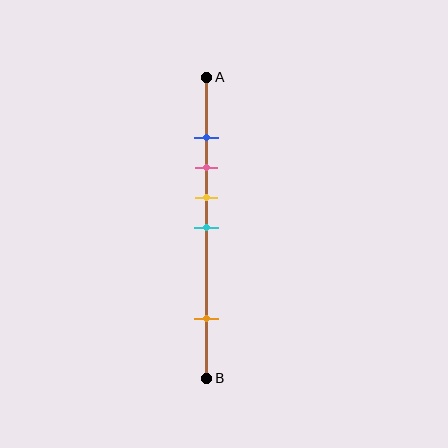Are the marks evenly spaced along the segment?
No, the marks are not evenly spaced.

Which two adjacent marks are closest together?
The blue and pink marks are the closest adjacent pair.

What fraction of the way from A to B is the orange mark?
The orange mark is approximately 80% (0.8) of the way from A to B.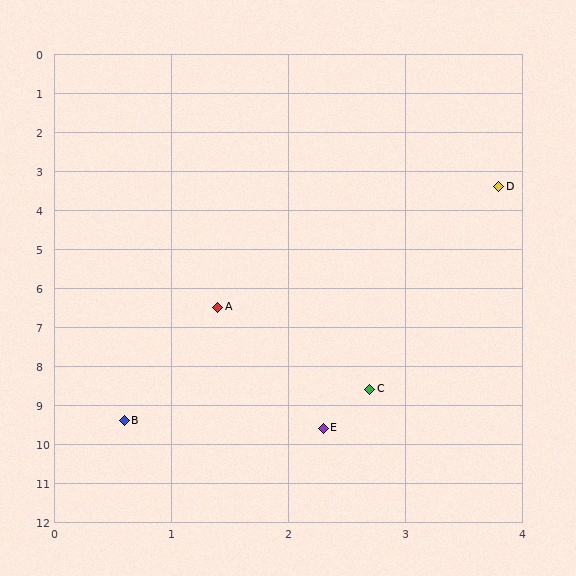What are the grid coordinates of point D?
Point D is at approximately (3.8, 3.4).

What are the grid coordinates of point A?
Point A is at approximately (1.4, 6.5).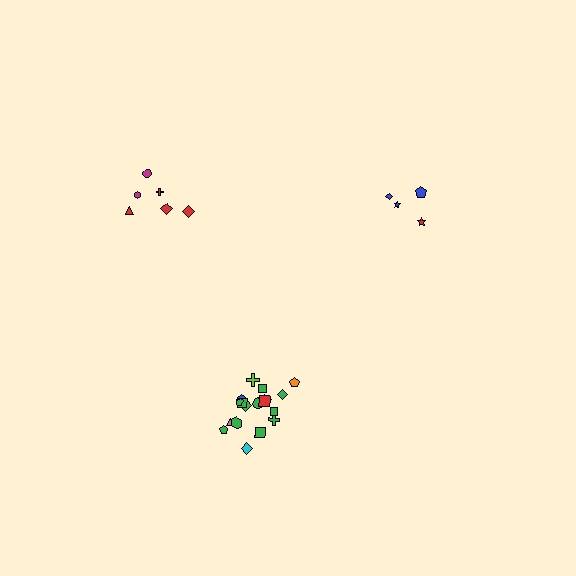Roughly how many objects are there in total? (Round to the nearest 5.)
Roughly 30 objects in total.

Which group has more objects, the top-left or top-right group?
The top-left group.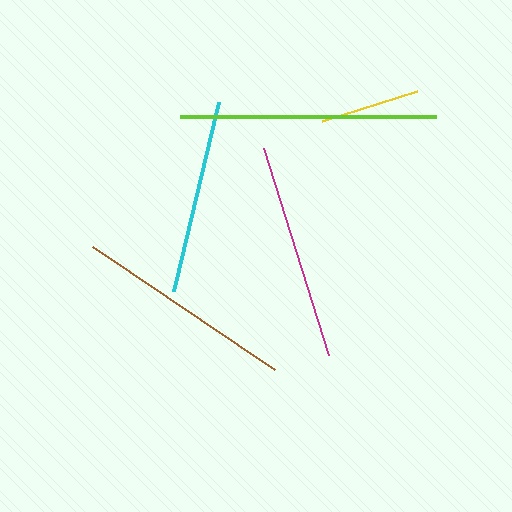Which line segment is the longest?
The lime line is the longest at approximately 256 pixels.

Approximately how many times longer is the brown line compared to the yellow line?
The brown line is approximately 2.2 times the length of the yellow line.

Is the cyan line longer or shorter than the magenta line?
The magenta line is longer than the cyan line.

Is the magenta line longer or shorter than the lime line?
The lime line is longer than the magenta line.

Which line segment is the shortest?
The yellow line is the shortest at approximately 99 pixels.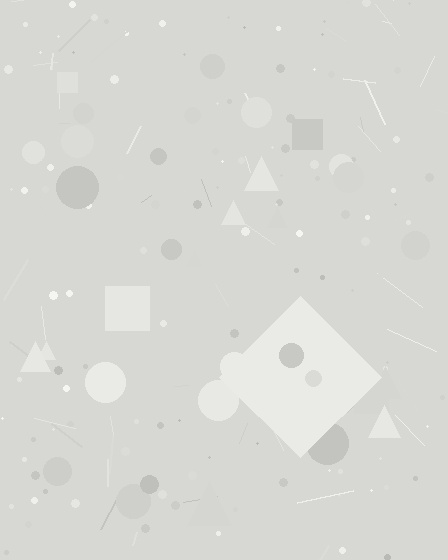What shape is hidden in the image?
A diamond is hidden in the image.